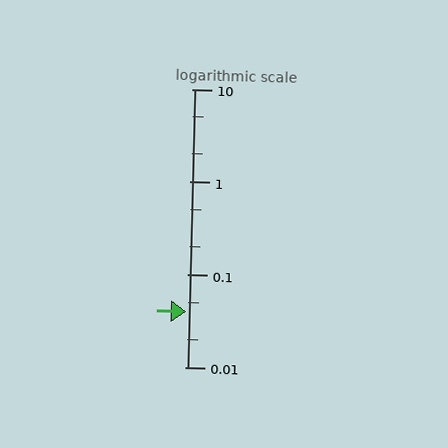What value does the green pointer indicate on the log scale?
The pointer indicates approximately 0.04.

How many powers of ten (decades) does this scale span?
The scale spans 3 decades, from 0.01 to 10.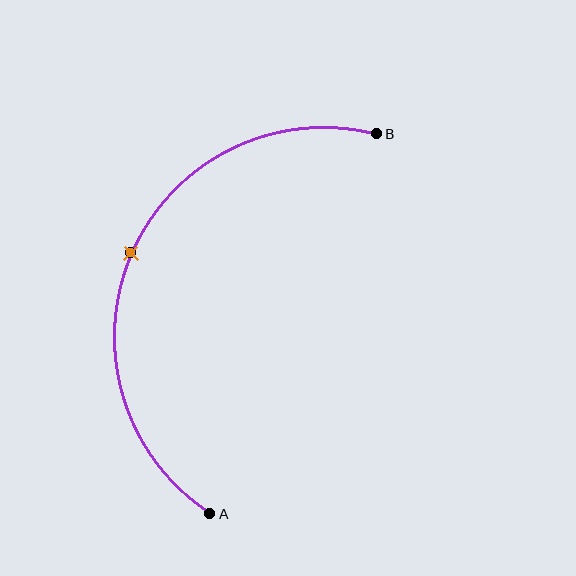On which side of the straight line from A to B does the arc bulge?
The arc bulges to the left of the straight line connecting A and B.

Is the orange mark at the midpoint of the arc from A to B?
Yes. The orange mark lies on the arc at equal arc-length from both A and B — it is the arc midpoint.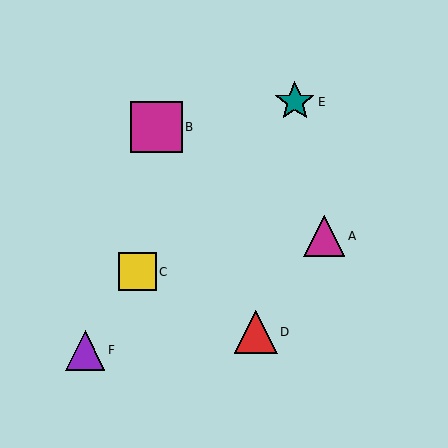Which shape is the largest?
The magenta square (labeled B) is the largest.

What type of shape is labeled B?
Shape B is a magenta square.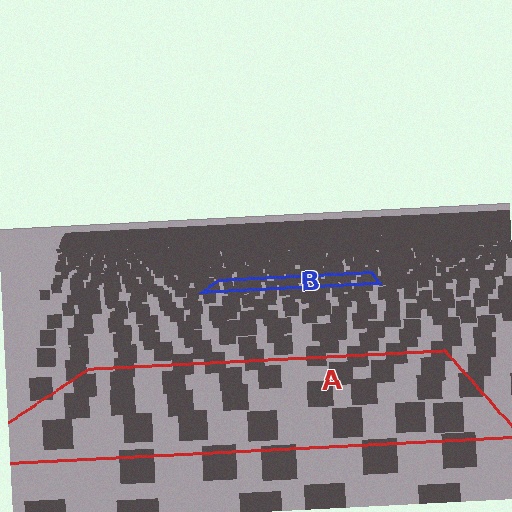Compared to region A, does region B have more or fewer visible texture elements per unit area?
Region B has more texture elements per unit area — they are packed more densely because it is farther away.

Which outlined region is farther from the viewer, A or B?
Region B is farther from the viewer — the texture elements inside it appear smaller and more densely packed.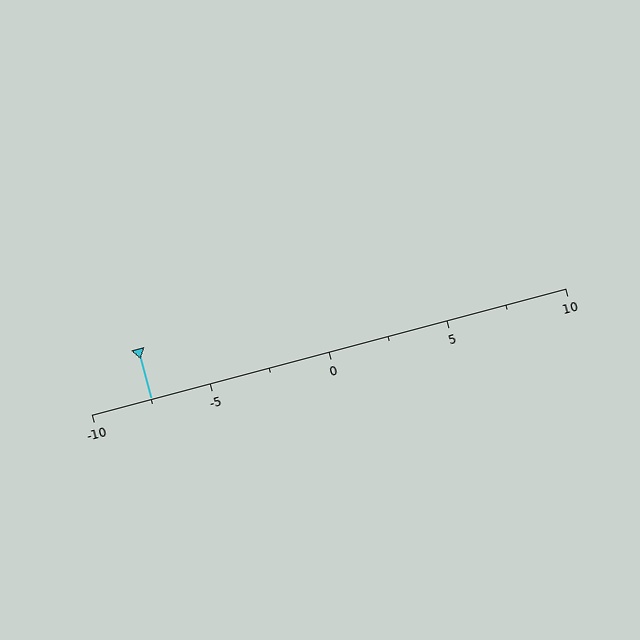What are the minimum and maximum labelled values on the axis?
The axis runs from -10 to 10.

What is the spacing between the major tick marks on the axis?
The major ticks are spaced 5 apart.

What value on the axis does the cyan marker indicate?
The marker indicates approximately -7.5.